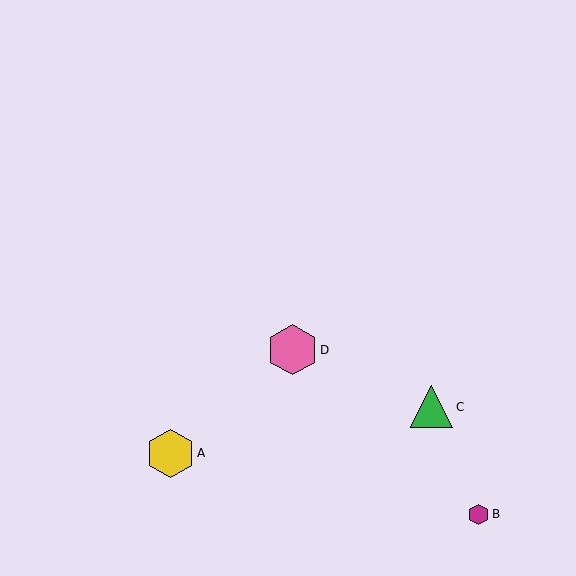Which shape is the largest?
The pink hexagon (labeled D) is the largest.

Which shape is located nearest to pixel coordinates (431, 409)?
The green triangle (labeled C) at (432, 407) is nearest to that location.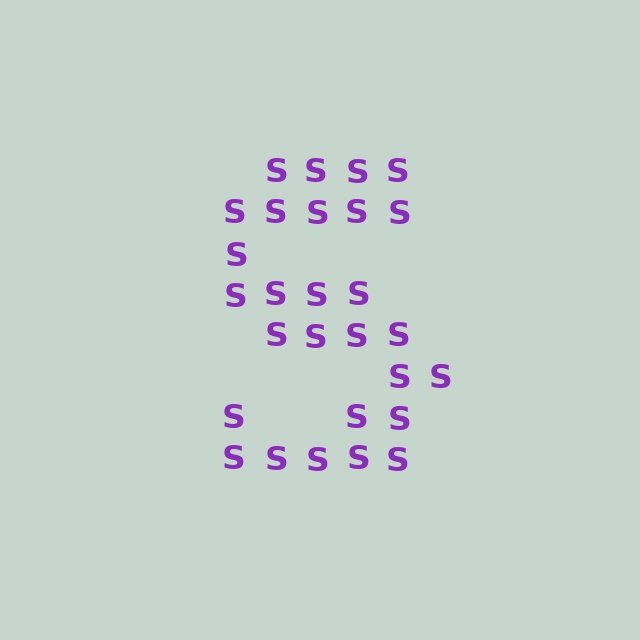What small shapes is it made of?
It is made of small letter S's.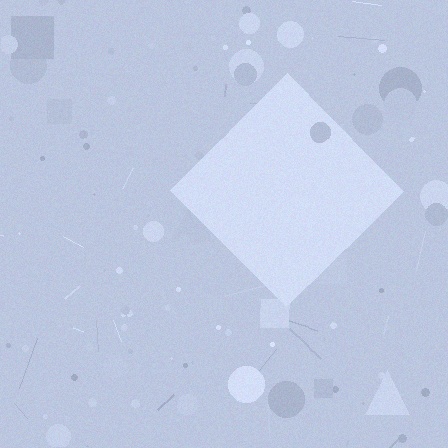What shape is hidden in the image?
A diamond is hidden in the image.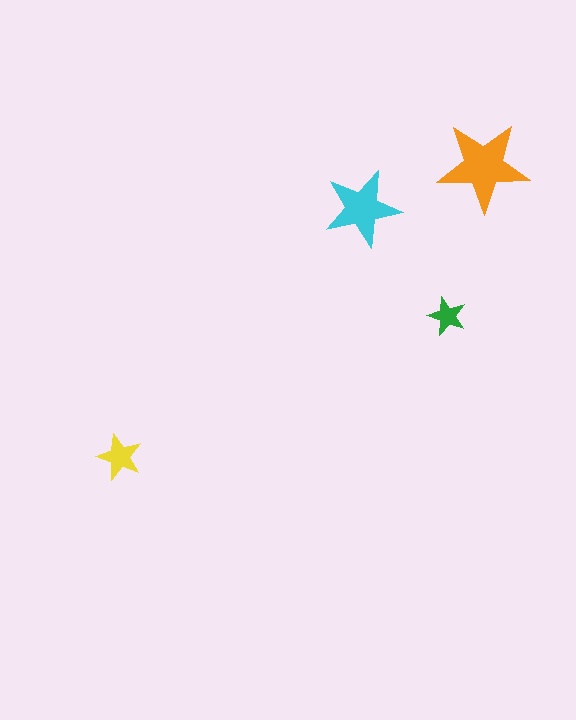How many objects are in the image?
There are 4 objects in the image.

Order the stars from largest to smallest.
the orange one, the cyan one, the yellow one, the green one.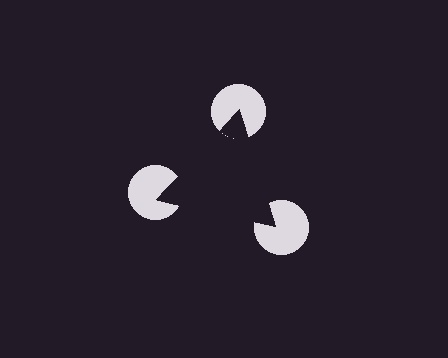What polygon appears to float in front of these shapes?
An illusory triangle — its edges are inferred from the aligned wedge cuts in the pac-man discs, not physically drawn.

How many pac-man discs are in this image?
There are 3 — one at each vertex of the illusory triangle.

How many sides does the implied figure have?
3 sides.